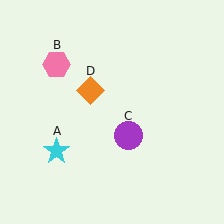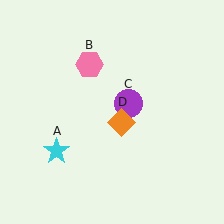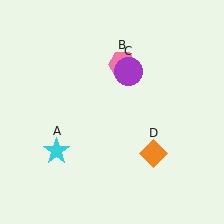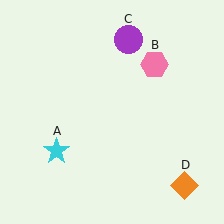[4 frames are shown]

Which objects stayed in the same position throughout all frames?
Cyan star (object A) remained stationary.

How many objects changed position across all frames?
3 objects changed position: pink hexagon (object B), purple circle (object C), orange diamond (object D).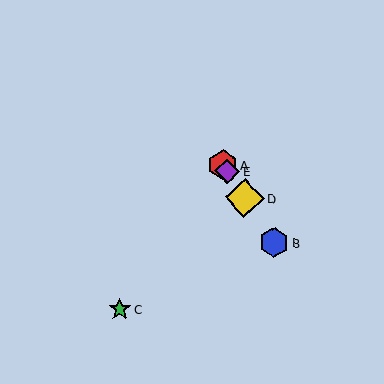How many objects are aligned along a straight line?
4 objects (A, B, D, E) are aligned along a straight line.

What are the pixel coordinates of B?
Object B is at (274, 242).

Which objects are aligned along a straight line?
Objects A, B, D, E are aligned along a straight line.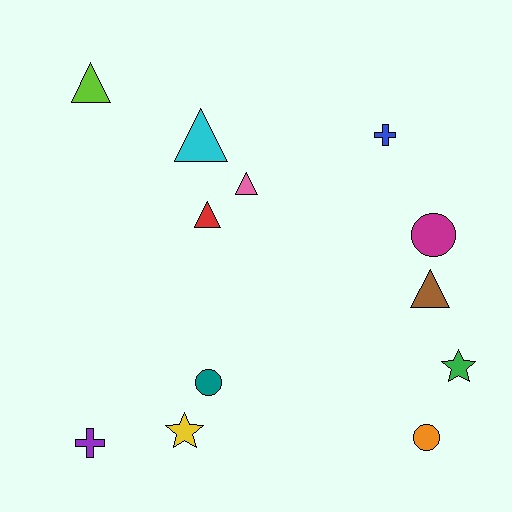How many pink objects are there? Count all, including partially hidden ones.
There is 1 pink object.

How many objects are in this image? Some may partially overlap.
There are 12 objects.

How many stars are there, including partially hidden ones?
There are 2 stars.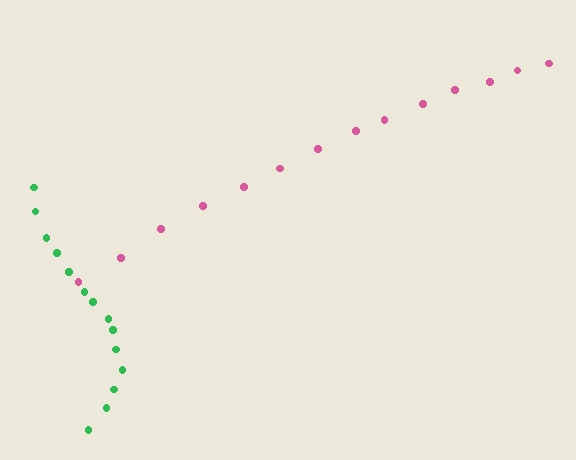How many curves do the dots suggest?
There are 2 distinct paths.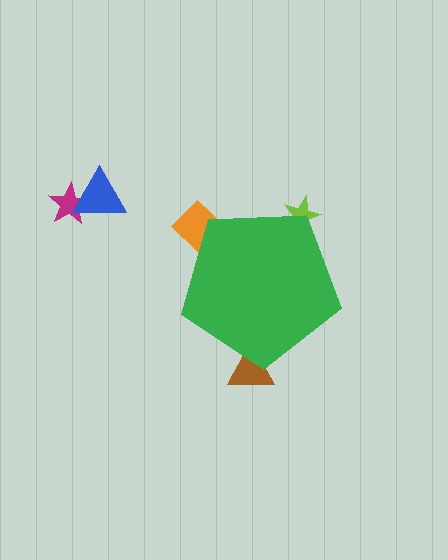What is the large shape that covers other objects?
A green pentagon.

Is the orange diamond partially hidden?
Yes, the orange diamond is partially hidden behind the green pentagon.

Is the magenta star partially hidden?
No, the magenta star is fully visible.